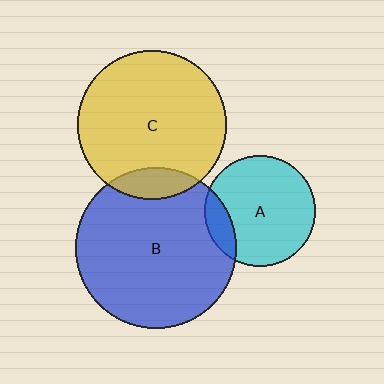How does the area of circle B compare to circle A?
Approximately 2.1 times.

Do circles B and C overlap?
Yes.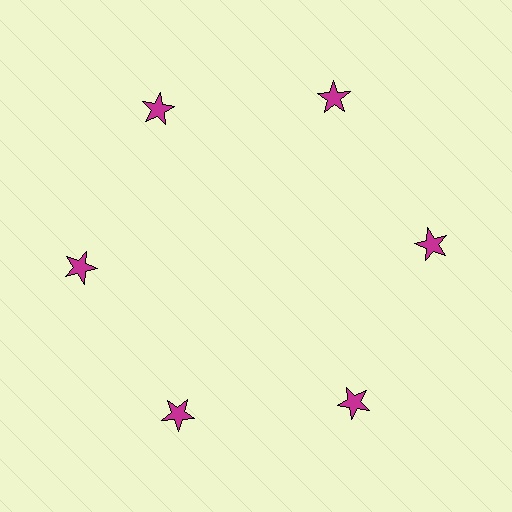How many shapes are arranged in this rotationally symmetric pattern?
There are 6 shapes, arranged in 6 groups of 1.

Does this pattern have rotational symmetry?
Yes, this pattern has 6-fold rotational symmetry. It looks the same after rotating 60 degrees around the center.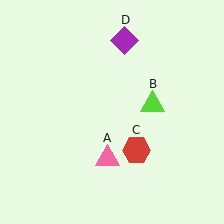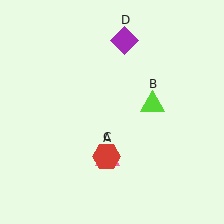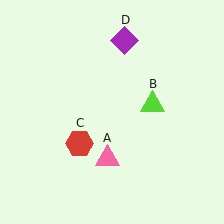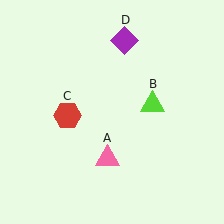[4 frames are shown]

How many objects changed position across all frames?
1 object changed position: red hexagon (object C).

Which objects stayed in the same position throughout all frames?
Pink triangle (object A) and lime triangle (object B) and purple diamond (object D) remained stationary.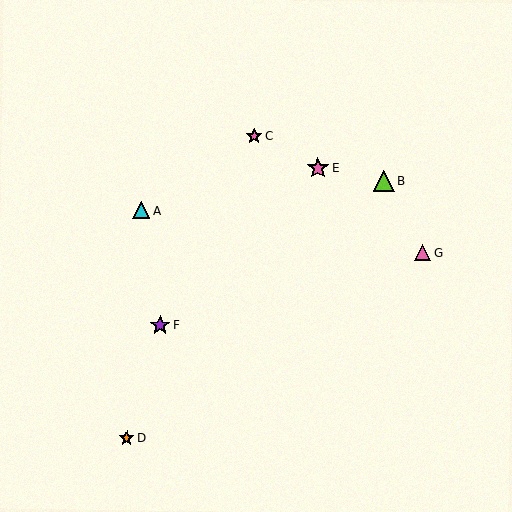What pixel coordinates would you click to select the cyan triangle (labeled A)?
Click at (141, 211) to select the cyan triangle A.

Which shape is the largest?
The pink star (labeled E) is the largest.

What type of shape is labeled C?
Shape C is a pink star.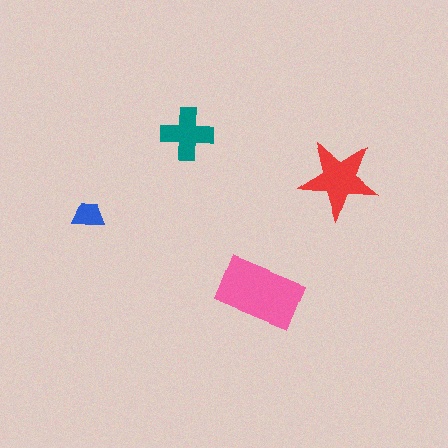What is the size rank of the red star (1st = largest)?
2nd.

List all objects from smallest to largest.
The blue trapezoid, the teal cross, the red star, the pink rectangle.